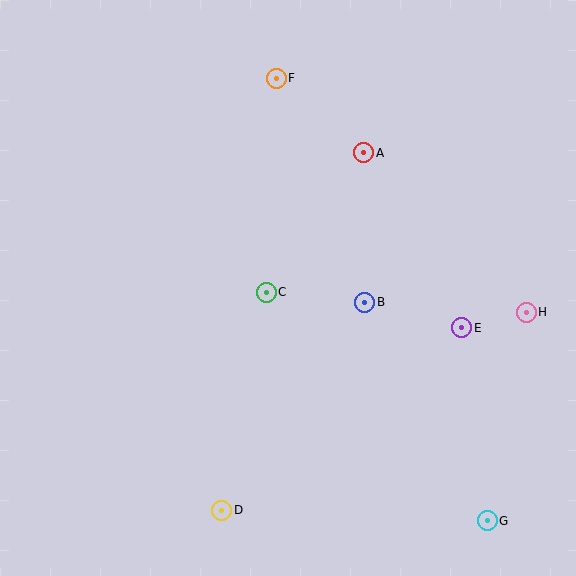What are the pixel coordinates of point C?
Point C is at (266, 292).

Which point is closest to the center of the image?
Point C at (266, 292) is closest to the center.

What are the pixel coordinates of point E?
Point E is at (462, 328).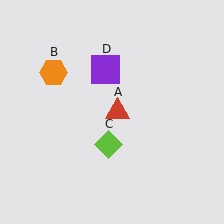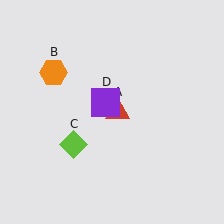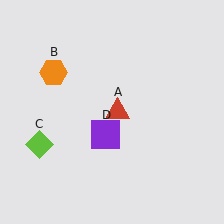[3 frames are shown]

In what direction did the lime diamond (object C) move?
The lime diamond (object C) moved left.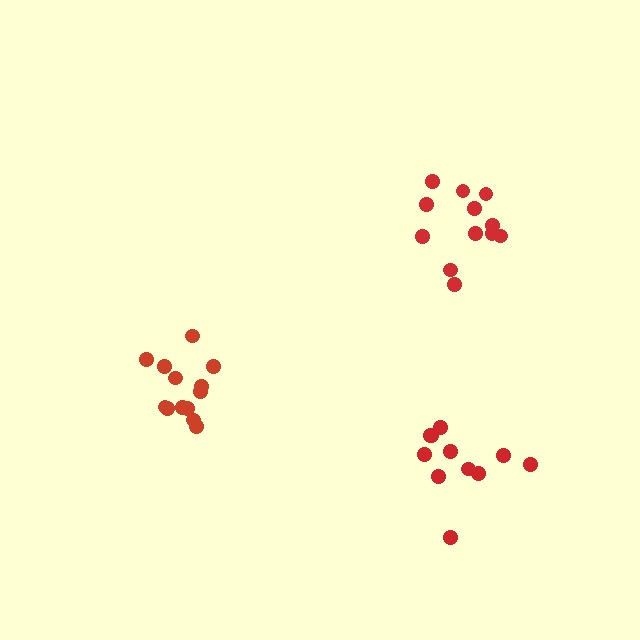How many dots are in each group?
Group 1: 12 dots, Group 2: 13 dots, Group 3: 11 dots (36 total).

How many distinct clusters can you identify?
There are 3 distinct clusters.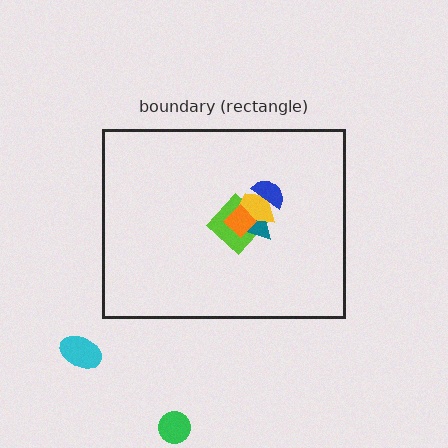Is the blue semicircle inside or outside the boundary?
Inside.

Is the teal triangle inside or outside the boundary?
Inside.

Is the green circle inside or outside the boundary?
Outside.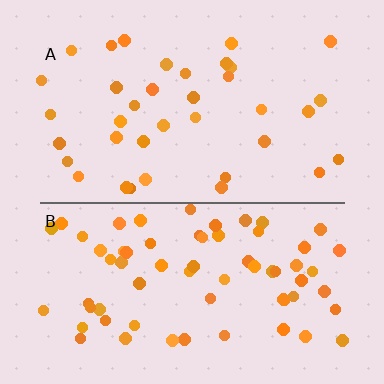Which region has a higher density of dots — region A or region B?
B (the bottom).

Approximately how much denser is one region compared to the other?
Approximately 1.8× — region B over region A.